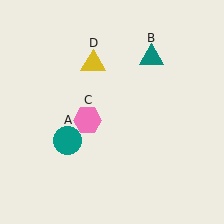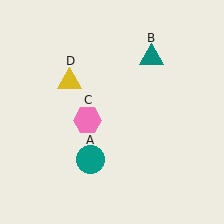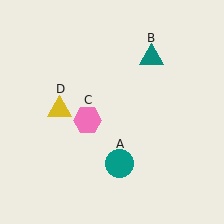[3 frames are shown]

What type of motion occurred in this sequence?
The teal circle (object A), yellow triangle (object D) rotated counterclockwise around the center of the scene.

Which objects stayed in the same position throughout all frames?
Teal triangle (object B) and pink hexagon (object C) remained stationary.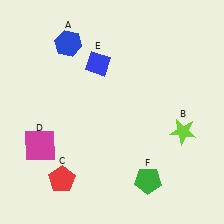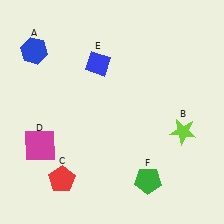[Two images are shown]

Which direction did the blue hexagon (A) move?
The blue hexagon (A) moved left.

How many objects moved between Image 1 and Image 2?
1 object moved between the two images.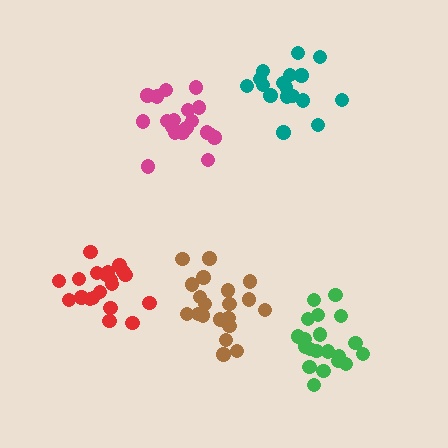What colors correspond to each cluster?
The clusters are colored: green, red, magenta, teal, brown.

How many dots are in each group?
Group 1: 20 dots, Group 2: 20 dots, Group 3: 19 dots, Group 4: 17 dots, Group 5: 20 dots (96 total).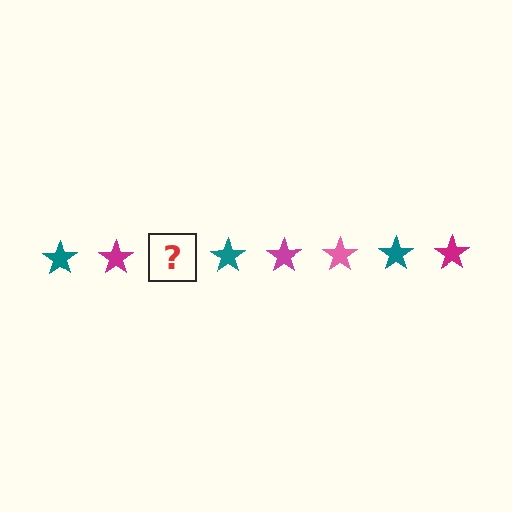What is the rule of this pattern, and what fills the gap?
The rule is that the pattern cycles through teal, magenta, pink stars. The gap should be filled with a pink star.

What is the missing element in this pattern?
The missing element is a pink star.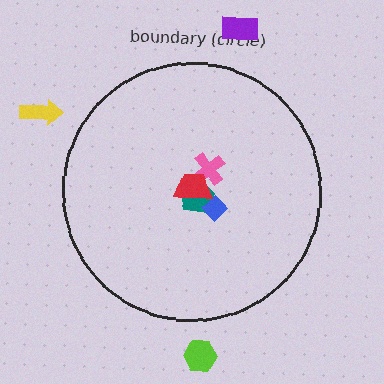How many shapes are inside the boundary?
4 inside, 3 outside.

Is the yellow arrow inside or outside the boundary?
Outside.